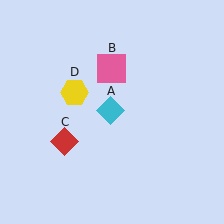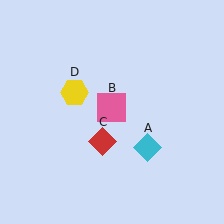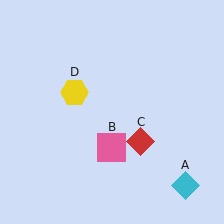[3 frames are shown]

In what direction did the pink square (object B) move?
The pink square (object B) moved down.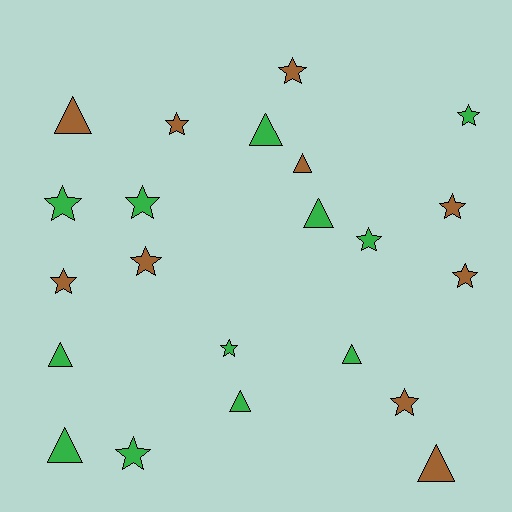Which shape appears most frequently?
Star, with 13 objects.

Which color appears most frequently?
Green, with 12 objects.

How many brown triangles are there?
There are 3 brown triangles.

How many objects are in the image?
There are 22 objects.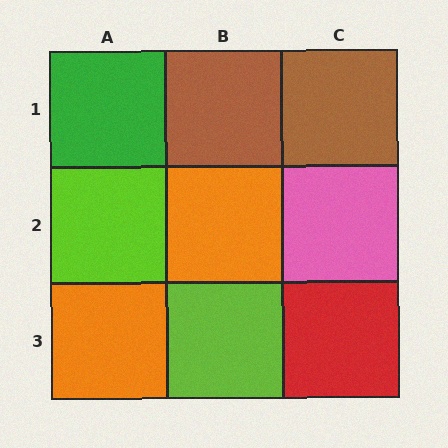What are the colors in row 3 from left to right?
Orange, lime, red.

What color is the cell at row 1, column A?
Green.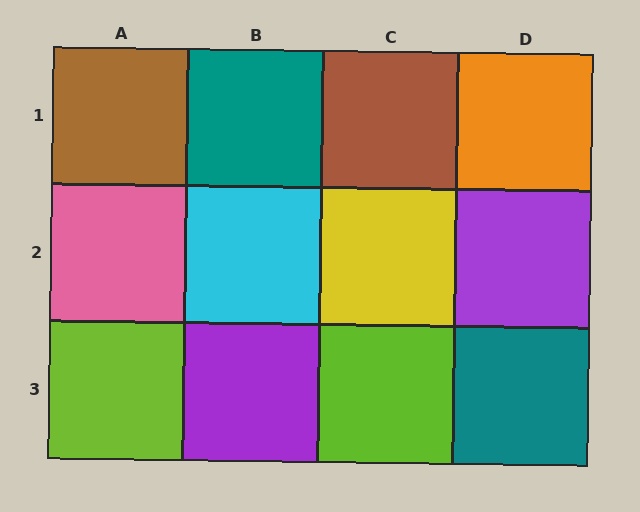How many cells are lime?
2 cells are lime.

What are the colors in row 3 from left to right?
Lime, purple, lime, teal.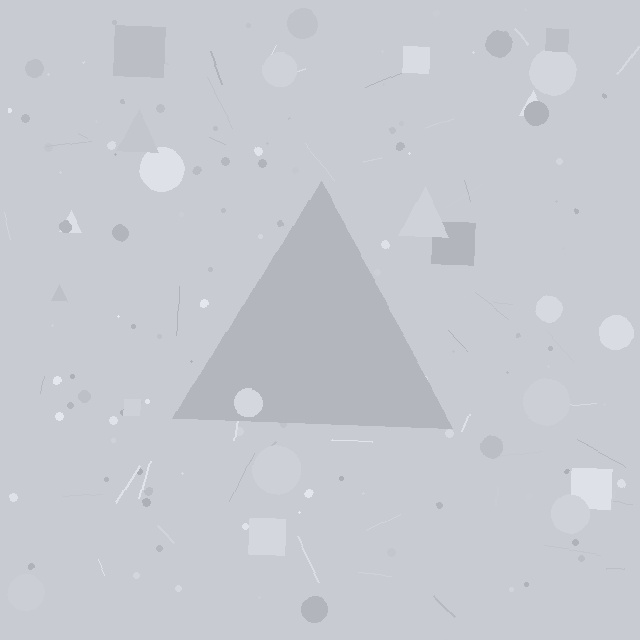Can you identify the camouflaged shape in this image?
The camouflaged shape is a triangle.